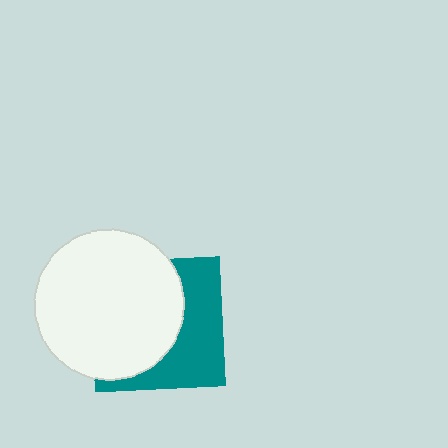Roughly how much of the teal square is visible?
A small part of it is visible (roughly 42%).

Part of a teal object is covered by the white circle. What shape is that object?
It is a square.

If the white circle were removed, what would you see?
You would see the complete teal square.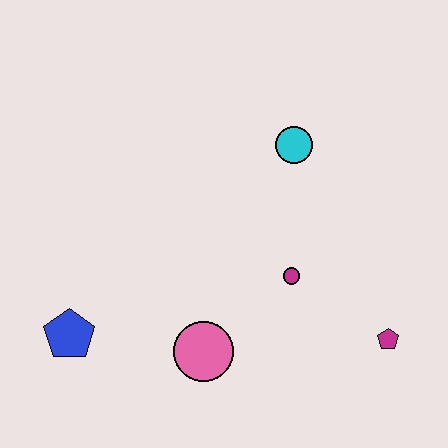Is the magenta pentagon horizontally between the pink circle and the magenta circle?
No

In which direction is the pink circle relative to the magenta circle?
The pink circle is to the left of the magenta circle.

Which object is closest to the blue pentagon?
The pink circle is closest to the blue pentagon.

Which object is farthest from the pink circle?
The cyan circle is farthest from the pink circle.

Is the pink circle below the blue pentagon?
Yes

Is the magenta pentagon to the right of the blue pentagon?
Yes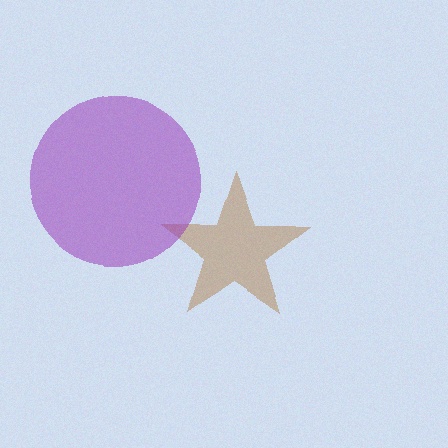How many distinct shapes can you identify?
There are 2 distinct shapes: a brown star, a purple circle.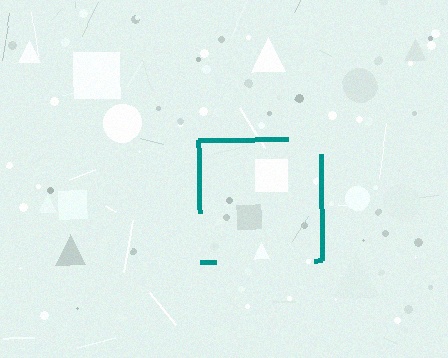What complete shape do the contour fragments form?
The contour fragments form a square.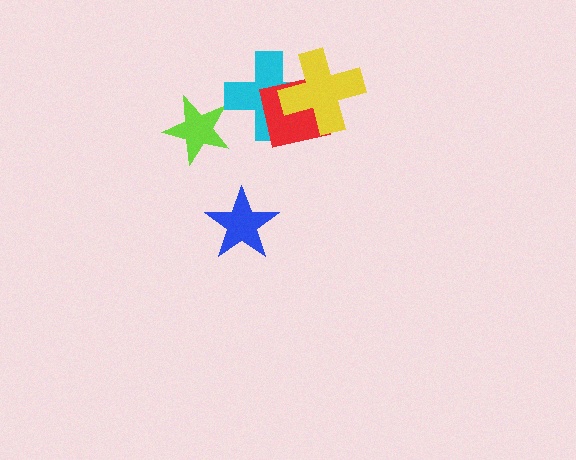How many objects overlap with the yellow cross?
2 objects overlap with the yellow cross.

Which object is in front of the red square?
The yellow cross is in front of the red square.